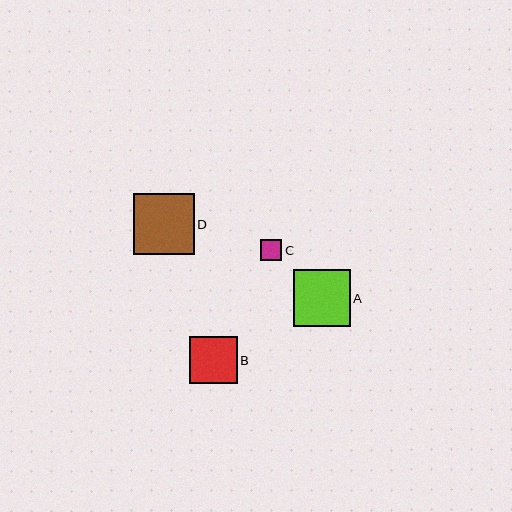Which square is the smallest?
Square C is the smallest with a size of approximately 21 pixels.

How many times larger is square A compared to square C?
Square A is approximately 2.7 times the size of square C.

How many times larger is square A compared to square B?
Square A is approximately 1.2 times the size of square B.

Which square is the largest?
Square D is the largest with a size of approximately 61 pixels.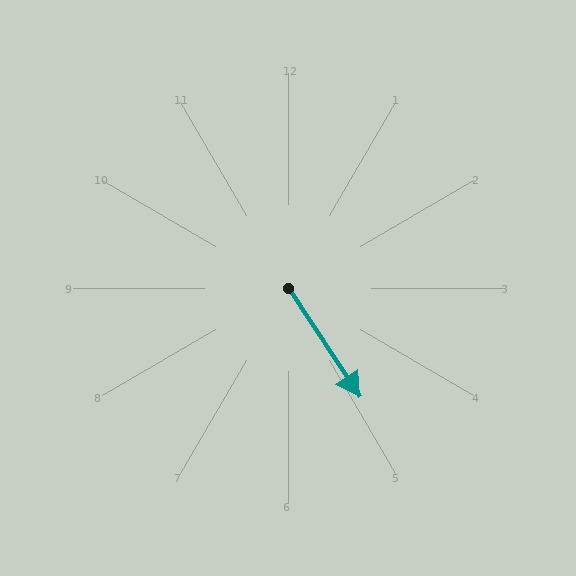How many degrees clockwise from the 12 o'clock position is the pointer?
Approximately 147 degrees.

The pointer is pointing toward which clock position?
Roughly 5 o'clock.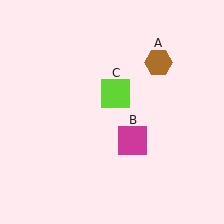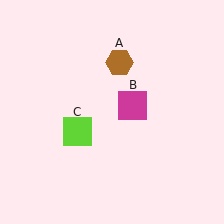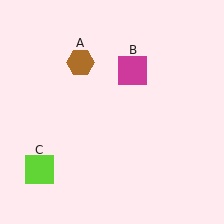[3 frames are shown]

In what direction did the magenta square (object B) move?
The magenta square (object B) moved up.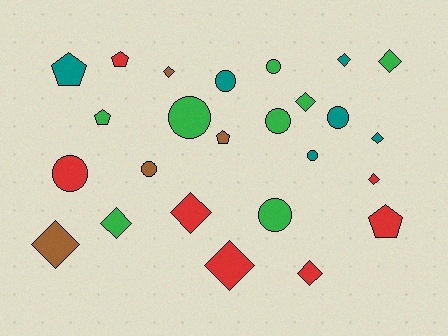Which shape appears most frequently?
Diamond, with 11 objects.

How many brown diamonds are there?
There are 2 brown diamonds.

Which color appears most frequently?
Green, with 8 objects.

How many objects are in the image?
There are 25 objects.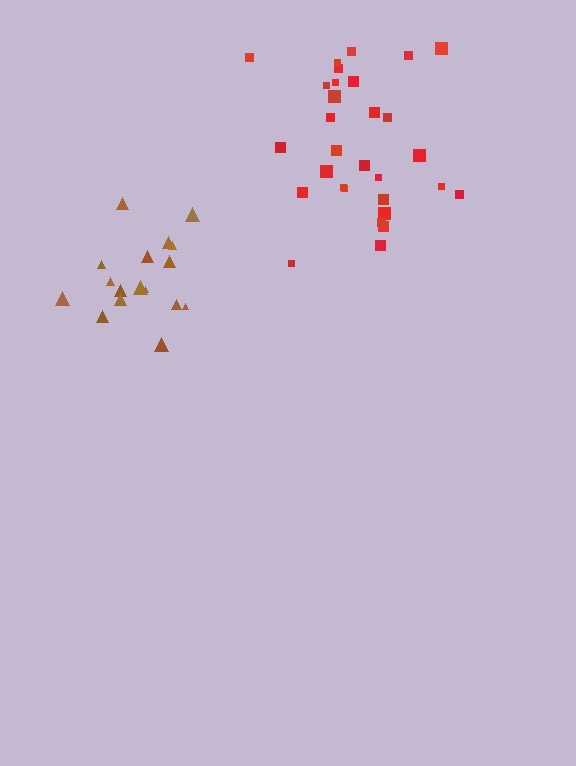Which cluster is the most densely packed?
Red.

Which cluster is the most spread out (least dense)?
Brown.